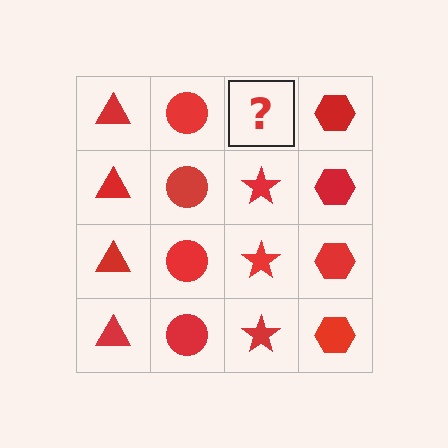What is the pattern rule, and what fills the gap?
The rule is that each column has a consistent shape. The gap should be filled with a red star.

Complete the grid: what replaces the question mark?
The question mark should be replaced with a red star.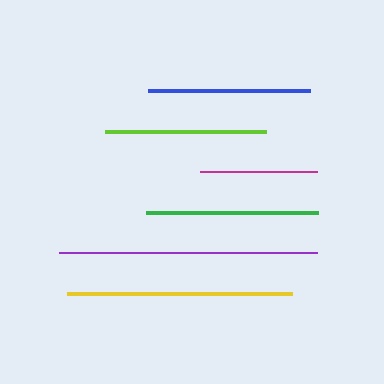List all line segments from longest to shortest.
From longest to shortest: purple, yellow, green, lime, blue, magenta.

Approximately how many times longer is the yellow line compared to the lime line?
The yellow line is approximately 1.4 times the length of the lime line.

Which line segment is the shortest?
The magenta line is the shortest at approximately 117 pixels.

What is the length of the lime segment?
The lime segment is approximately 162 pixels long.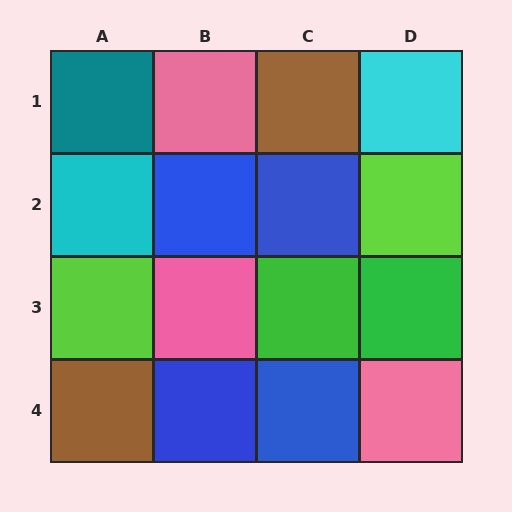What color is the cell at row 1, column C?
Brown.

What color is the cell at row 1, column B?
Pink.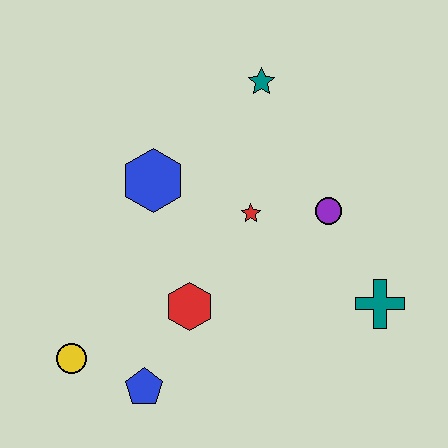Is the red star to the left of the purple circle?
Yes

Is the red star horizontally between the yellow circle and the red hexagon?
No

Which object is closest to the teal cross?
The purple circle is closest to the teal cross.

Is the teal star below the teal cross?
No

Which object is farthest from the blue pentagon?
The teal star is farthest from the blue pentagon.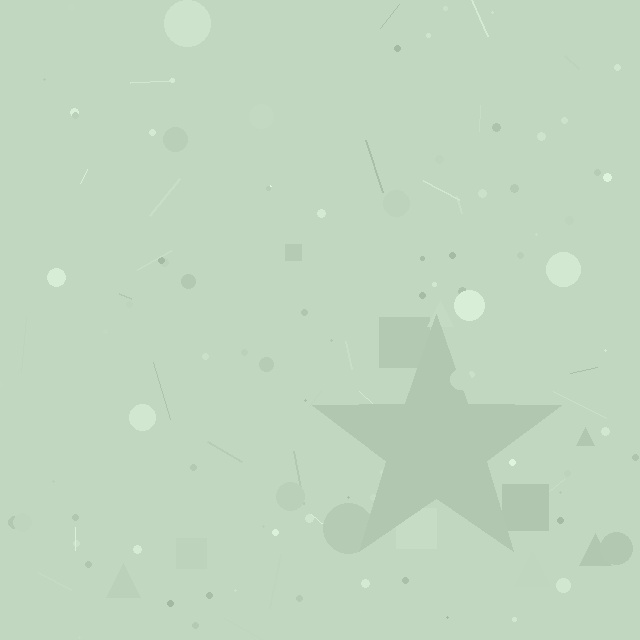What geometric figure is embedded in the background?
A star is embedded in the background.